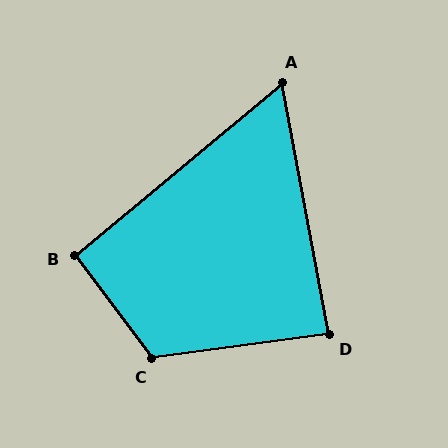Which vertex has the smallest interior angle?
A, at approximately 61 degrees.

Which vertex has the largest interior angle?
C, at approximately 119 degrees.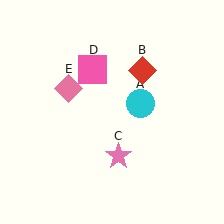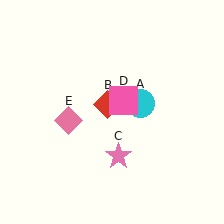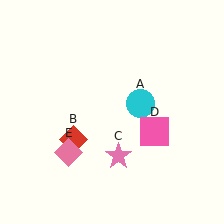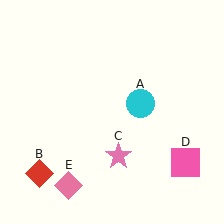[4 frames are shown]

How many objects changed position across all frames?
3 objects changed position: red diamond (object B), pink square (object D), pink diamond (object E).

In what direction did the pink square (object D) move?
The pink square (object D) moved down and to the right.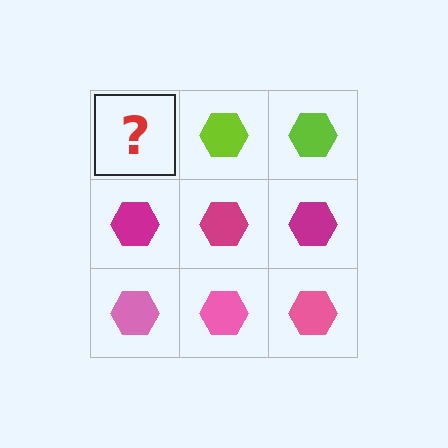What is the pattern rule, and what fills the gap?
The rule is that each row has a consistent color. The gap should be filled with a lime hexagon.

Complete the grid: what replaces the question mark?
The question mark should be replaced with a lime hexagon.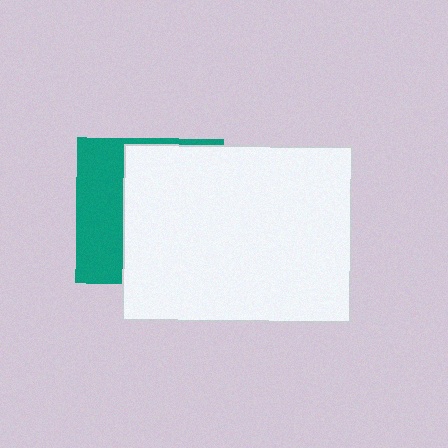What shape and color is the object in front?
The object in front is a white rectangle.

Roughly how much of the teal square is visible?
A small part of it is visible (roughly 35%).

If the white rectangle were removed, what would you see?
You would see the complete teal square.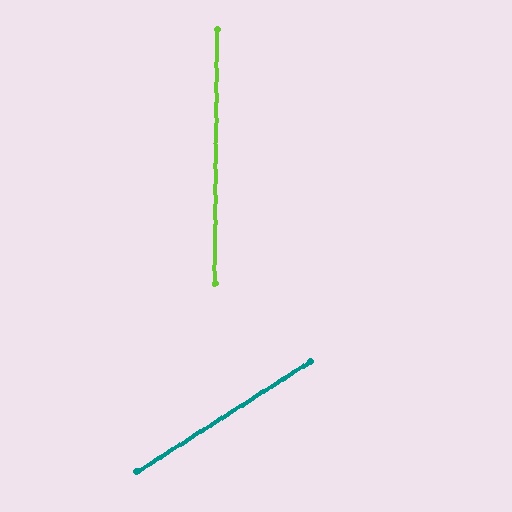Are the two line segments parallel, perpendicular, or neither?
Neither parallel nor perpendicular — they differ by about 57°.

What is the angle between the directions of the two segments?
Approximately 57 degrees.